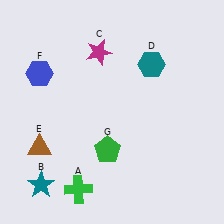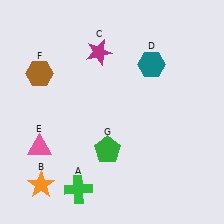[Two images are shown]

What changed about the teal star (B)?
In Image 1, B is teal. In Image 2, it changed to orange.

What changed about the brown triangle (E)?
In Image 1, E is brown. In Image 2, it changed to pink.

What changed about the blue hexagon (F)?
In Image 1, F is blue. In Image 2, it changed to brown.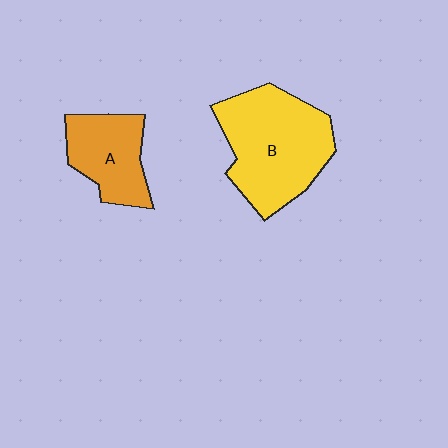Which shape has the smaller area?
Shape A (orange).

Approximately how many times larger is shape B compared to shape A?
Approximately 1.7 times.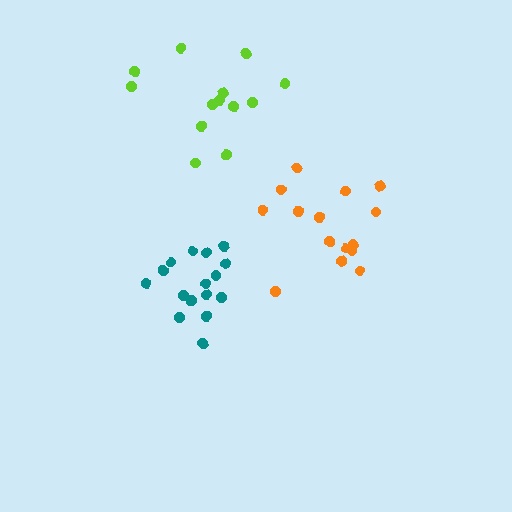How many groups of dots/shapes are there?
There are 3 groups.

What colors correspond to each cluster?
The clusters are colored: lime, teal, orange.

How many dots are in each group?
Group 1: 13 dots, Group 2: 16 dots, Group 3: 15 dots (44 total).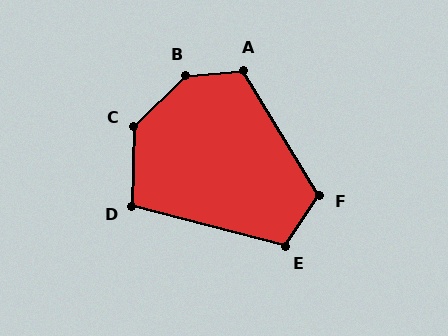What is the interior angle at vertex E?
Approximately 109 degrees (obtuse).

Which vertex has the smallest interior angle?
D, at approximately 104 degrees.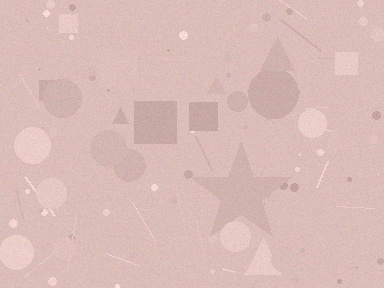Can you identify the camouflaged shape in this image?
The camouflaged shape is a star.